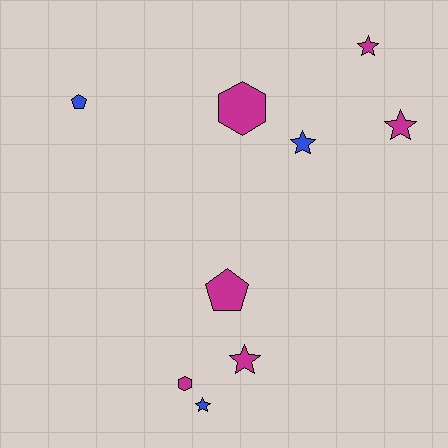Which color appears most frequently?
Magenta, with 6 objects.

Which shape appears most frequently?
Star, with 5 objects.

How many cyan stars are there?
There are no cyan stars.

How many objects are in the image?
There are 9 objects.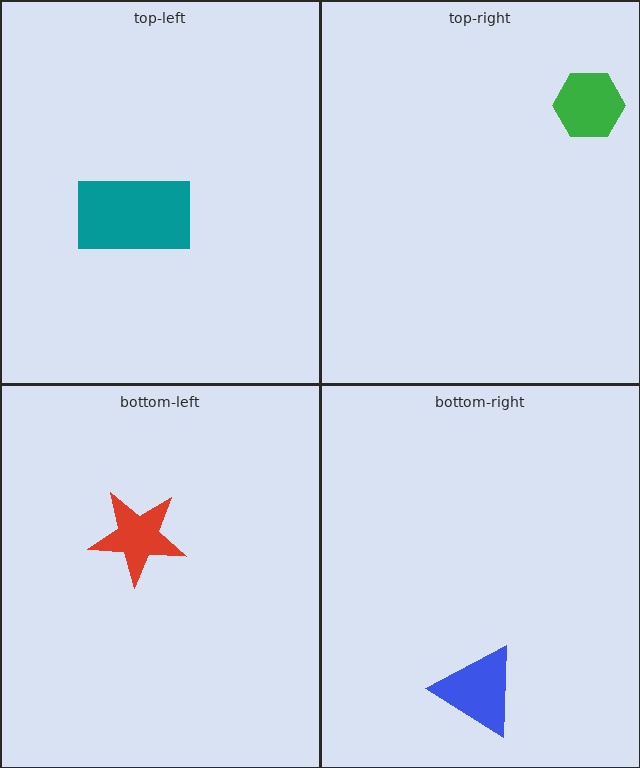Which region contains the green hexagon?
The top-right region.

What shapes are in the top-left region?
The teal rectangle.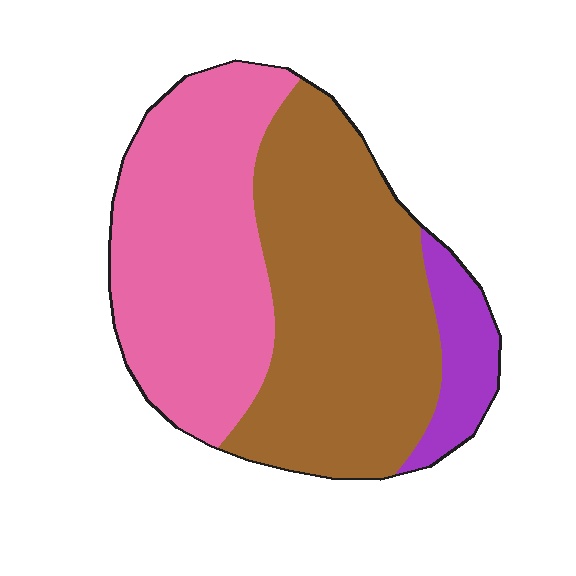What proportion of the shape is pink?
Pink takes up between a quarter and a half of the shape.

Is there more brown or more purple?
Brown.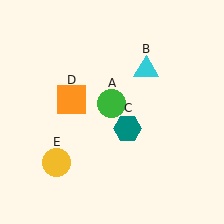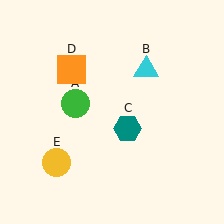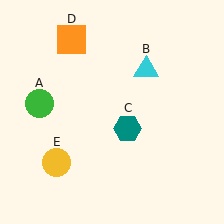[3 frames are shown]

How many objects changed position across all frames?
2 objects changed position: green circle (object A), orange square (object D).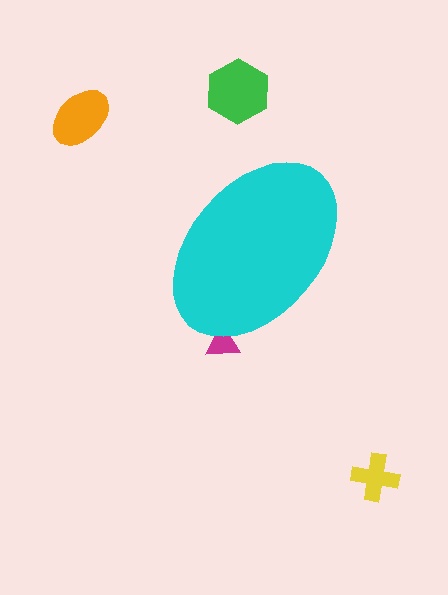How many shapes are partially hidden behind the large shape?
1 shape is partially hidden.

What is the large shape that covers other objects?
A cyan ellipse.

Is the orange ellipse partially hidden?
No, the orange ellipse is fully visible.